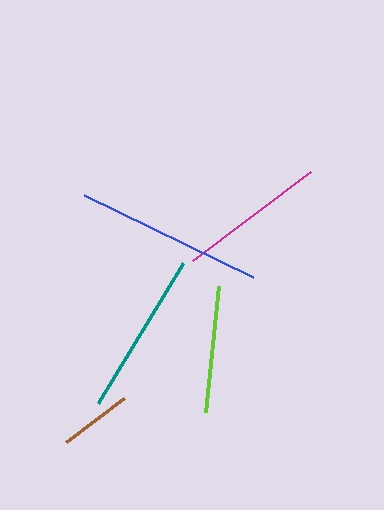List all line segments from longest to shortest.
From longest to shortest: blue, teal, magenta, lime, brown.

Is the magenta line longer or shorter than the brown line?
The magenta line is longer than the brown line.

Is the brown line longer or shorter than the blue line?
The blue line is longer than the brown line.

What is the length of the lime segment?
The lime segment is approximately 127 pixels long.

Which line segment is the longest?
The blue line is the longest at approximately 188 pixels.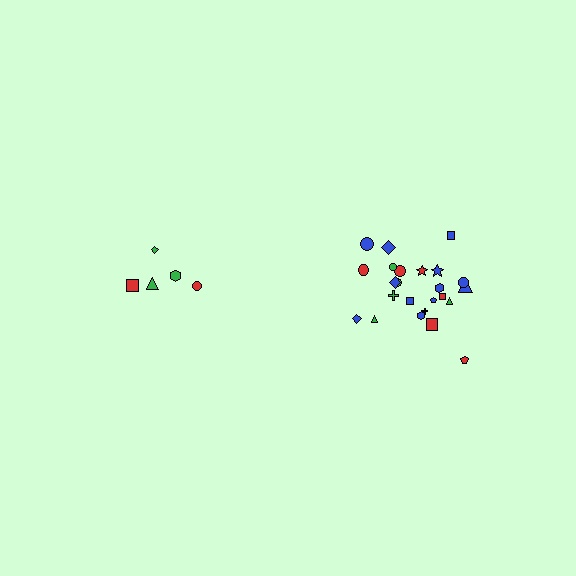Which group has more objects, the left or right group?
The right group.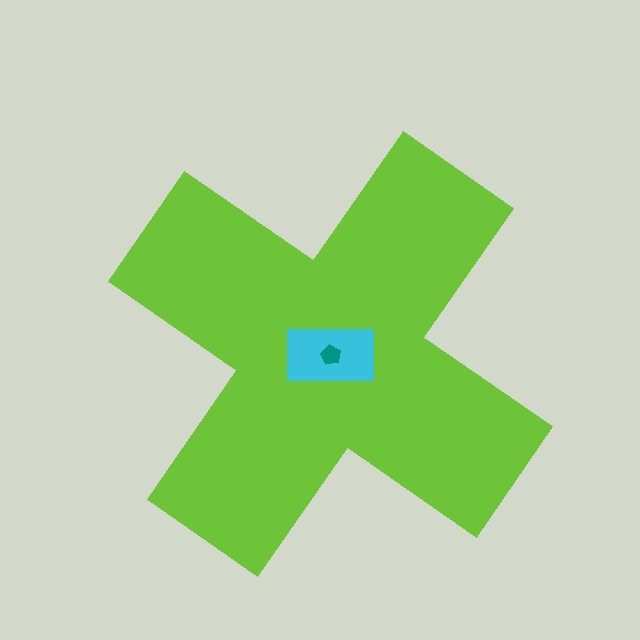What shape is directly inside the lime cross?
The cyan rectangle.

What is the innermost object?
The teal pentagon.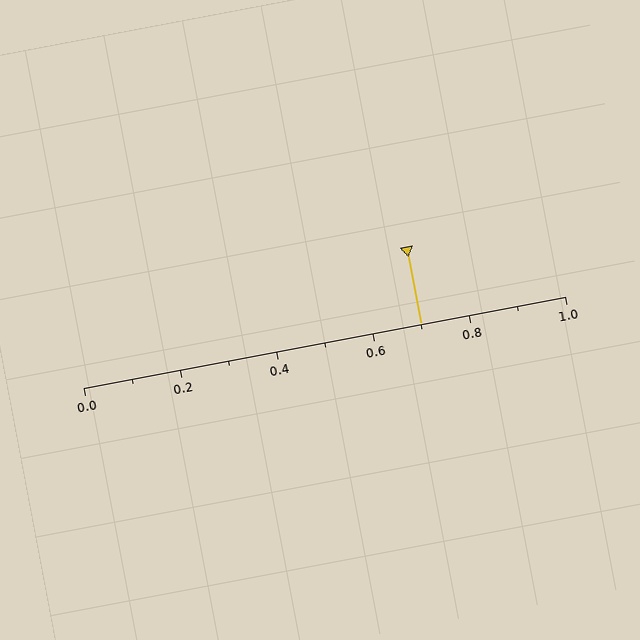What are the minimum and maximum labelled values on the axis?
The axis runs from 0.0 to 1.0.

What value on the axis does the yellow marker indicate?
The marker indicates approximately 0.7.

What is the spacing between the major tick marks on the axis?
The major ticks are spaced 0.2 apart.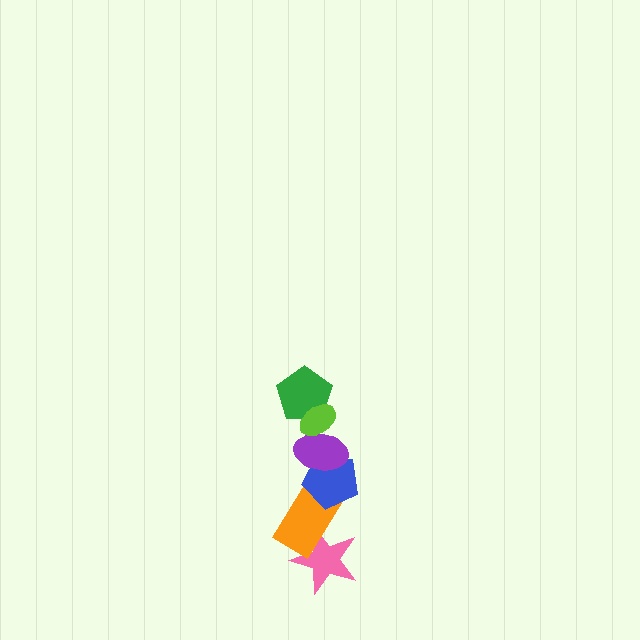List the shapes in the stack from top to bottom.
From top to bottom: the lime ellipse, the green pentagon, the purple ellipse, the blue pentagon, the orange rectangle, the pink star.